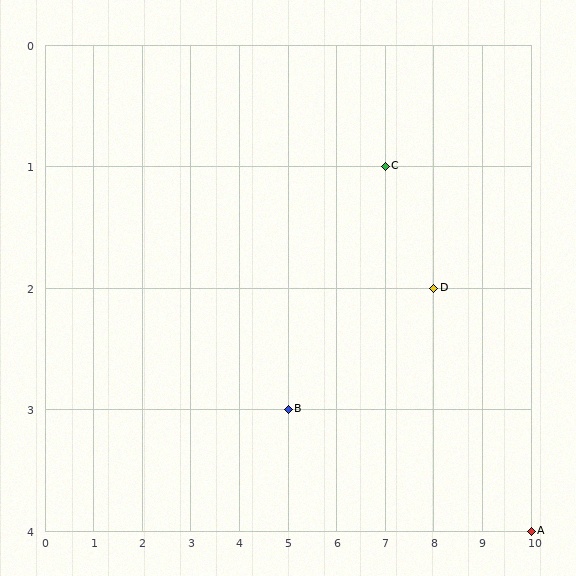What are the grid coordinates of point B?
Point B is at grid coordinates (5, 3).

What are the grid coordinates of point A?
Point A is at grid coordinates (10, 4).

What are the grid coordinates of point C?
Point C is at grid coordinates (7, 1).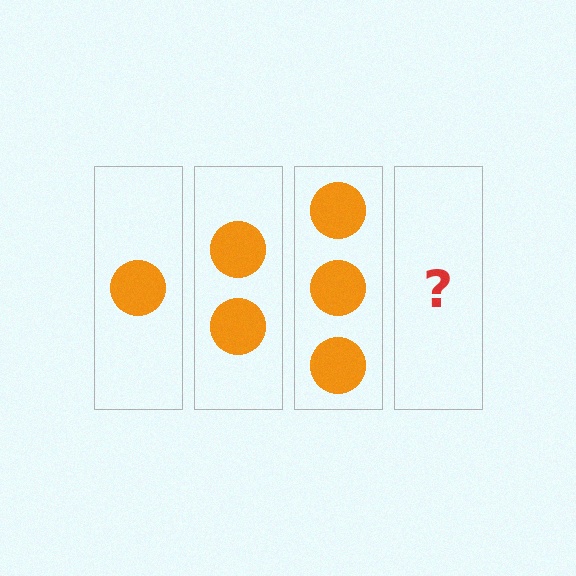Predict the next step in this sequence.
The next step is 4 circles.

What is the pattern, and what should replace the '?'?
The pattern is that each step adds one more circle. The '?' should be 4 circles.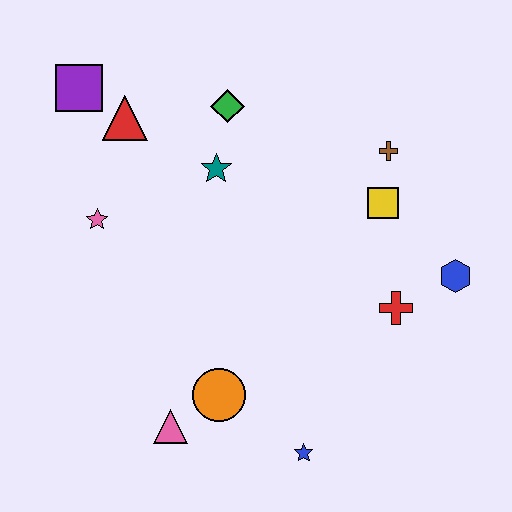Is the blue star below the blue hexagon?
Yes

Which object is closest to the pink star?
The red triangle is closest to the pink star.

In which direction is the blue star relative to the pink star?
The blue star is below the pink star.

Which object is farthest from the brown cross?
The pink triangle is farthest from the brown cross.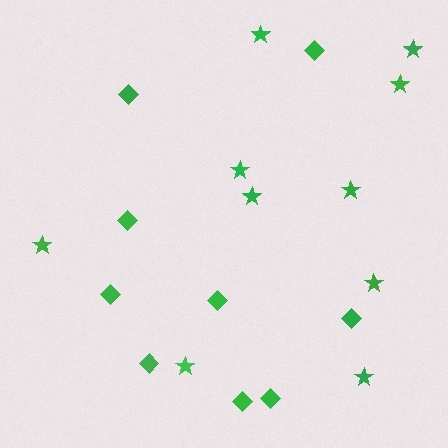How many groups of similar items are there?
There are 2 groups: one group of stars (10) and one group of diamonds (9).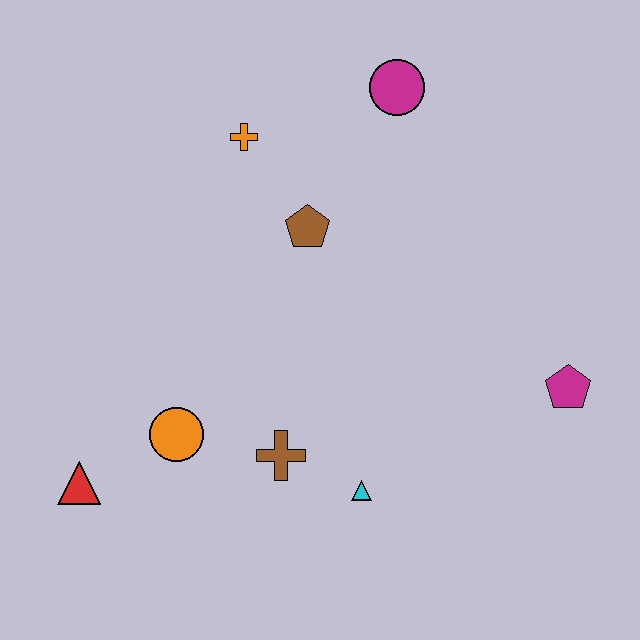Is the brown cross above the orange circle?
No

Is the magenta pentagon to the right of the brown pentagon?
Yes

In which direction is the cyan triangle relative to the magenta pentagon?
The cyan triangle is to the left of the magenta pentagon.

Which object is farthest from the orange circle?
The magenta circle is farthest from the orange circle.